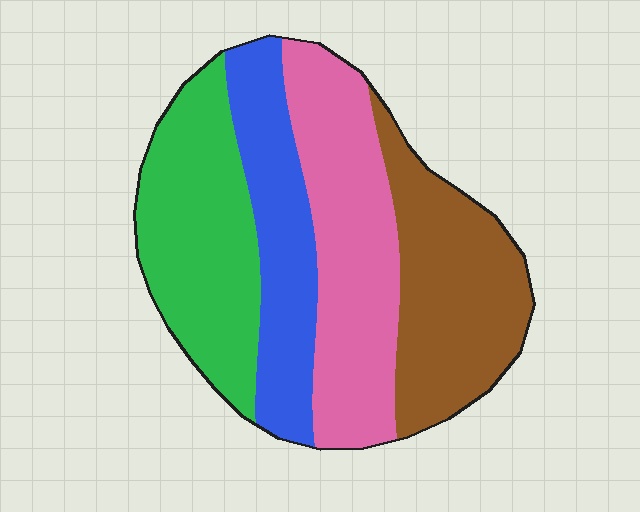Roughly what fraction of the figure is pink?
Pink covers roughly 30% of the figure.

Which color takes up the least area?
Blue, at roughly 20%.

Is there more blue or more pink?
Pink.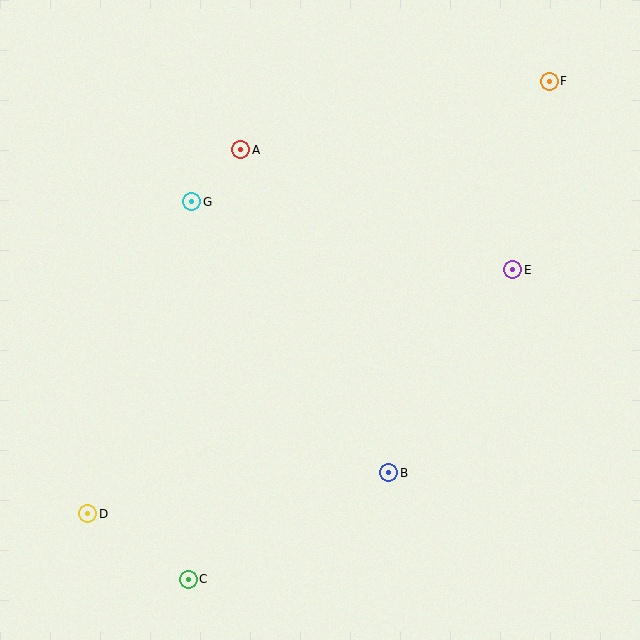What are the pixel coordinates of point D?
Point D is at (88, 514).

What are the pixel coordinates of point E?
Point E is at (513, 270).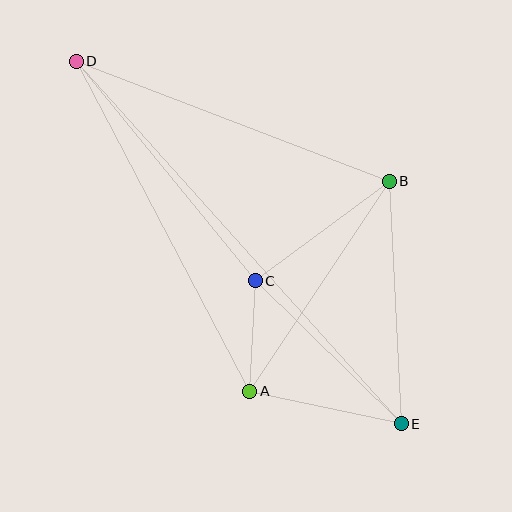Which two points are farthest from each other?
Points D and E are farthest from each other.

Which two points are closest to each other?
Points A and C are closest to each other.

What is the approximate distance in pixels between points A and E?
The distance between A and E is approximately 155 pixels.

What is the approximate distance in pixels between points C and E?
The distance between C and E is approximately 204 pixels.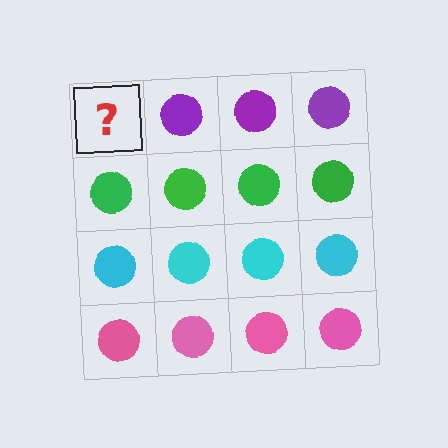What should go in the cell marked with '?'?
The missing cell should contain a purple circle.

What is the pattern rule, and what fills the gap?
The rule is that each row has a consistent color. The gap should be filled with a purple circle.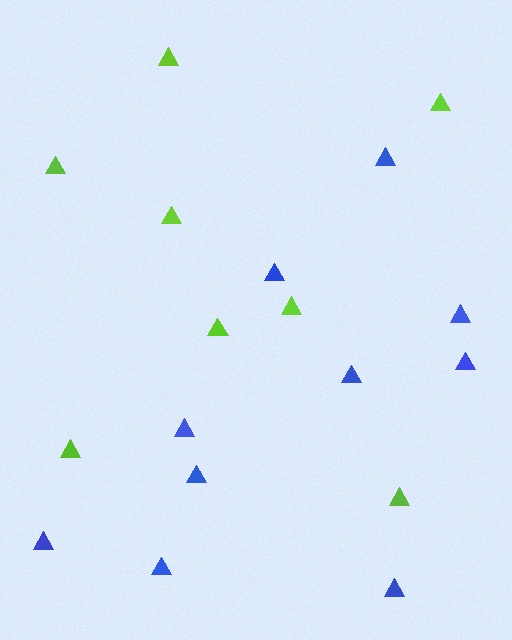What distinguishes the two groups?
There are 2 groups: one group of lime triangles (8) and one group of blue triangles (10).